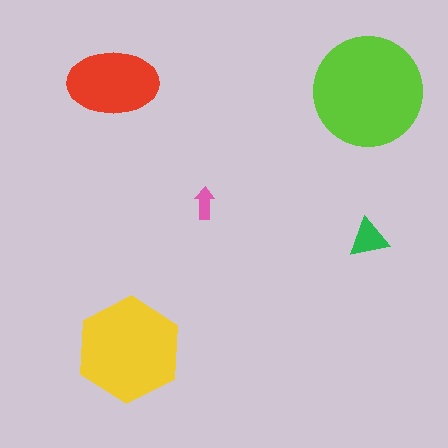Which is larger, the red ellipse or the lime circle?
The lime circle.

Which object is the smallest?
The pink arrow.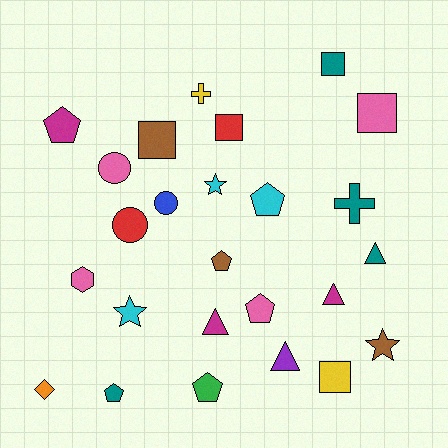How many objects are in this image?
There are 25 objects.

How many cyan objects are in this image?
There are 3 cyan objects.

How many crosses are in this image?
There are 2 crosses.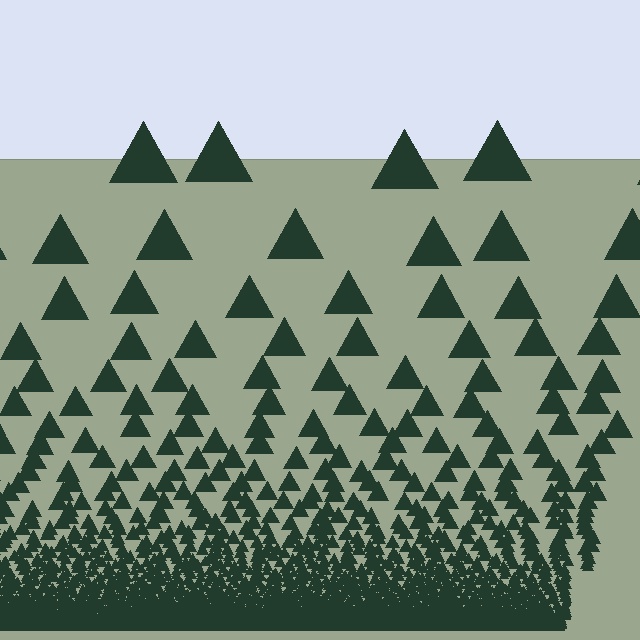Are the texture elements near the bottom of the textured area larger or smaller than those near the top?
Smaller. The gradient is inverted — elements near the bottom are smaller and denser.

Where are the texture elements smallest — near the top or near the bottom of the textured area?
Near the bottom.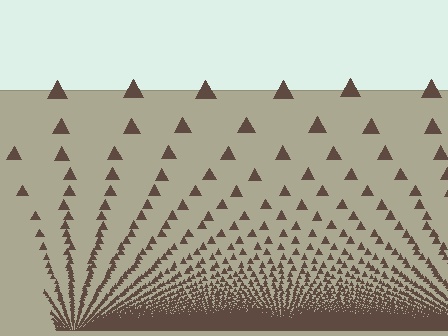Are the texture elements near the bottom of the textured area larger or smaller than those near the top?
Smaller. The gradient is inverted — elements near the bottom are smaller and denser.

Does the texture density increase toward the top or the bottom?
Density increases toward the bottom.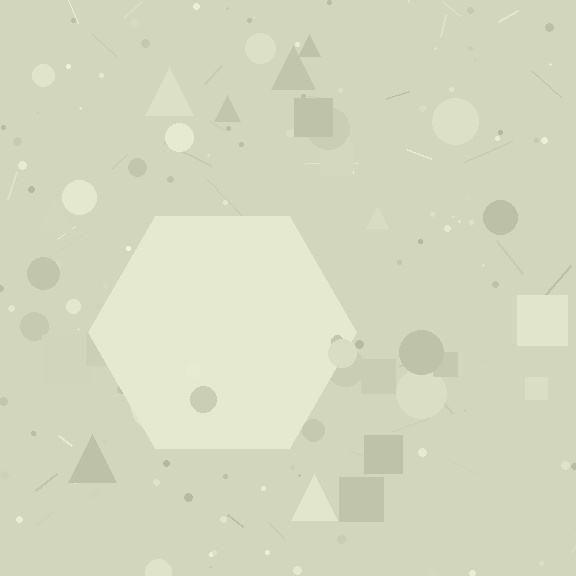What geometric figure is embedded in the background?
A hexagon is embedded in the background.